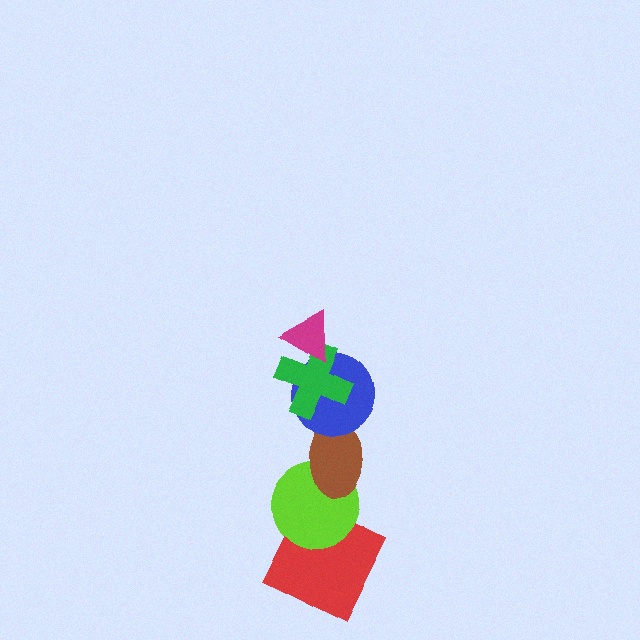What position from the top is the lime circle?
The lime circle is 5th from the top.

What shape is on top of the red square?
The lime circle is on top of the red square.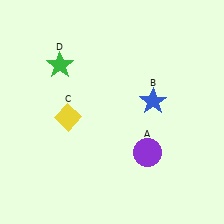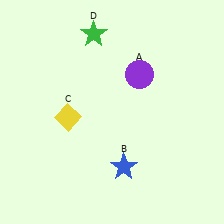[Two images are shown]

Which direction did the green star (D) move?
The green star (D) moved right.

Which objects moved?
The objects that moved are: the purple circle (A), the blue star (B), the green star (D).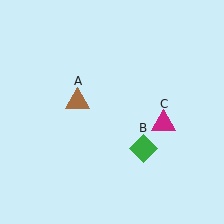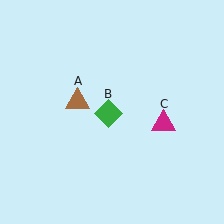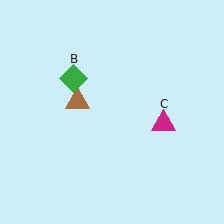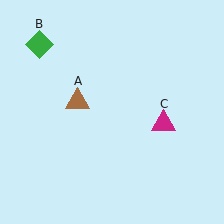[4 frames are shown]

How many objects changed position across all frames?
1 object changed position: green diamond (object B).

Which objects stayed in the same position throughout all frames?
Brown triangle (object A) and magenta triangle (object C) remained stationary.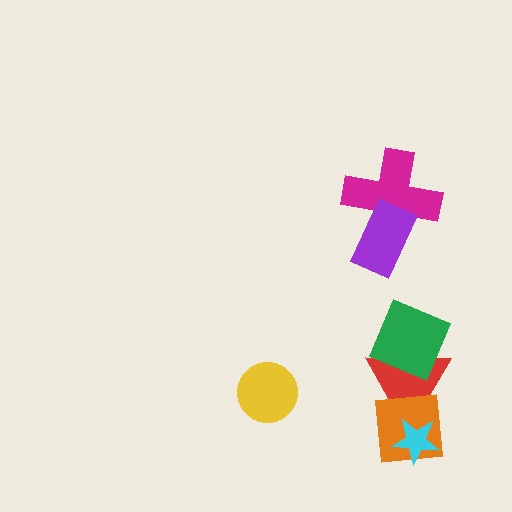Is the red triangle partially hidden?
Yes, it is partially covered by another shape.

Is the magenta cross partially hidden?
Yes, it is partially covered by another shape.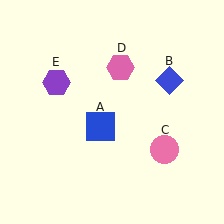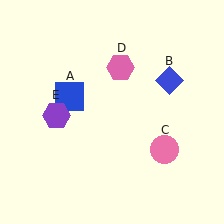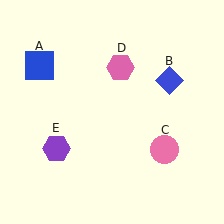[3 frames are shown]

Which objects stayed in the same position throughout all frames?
Blue diamond (object B) and pink circle (object C) and pink hexagon (object D) remained stationary.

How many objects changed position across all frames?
2 objects changed position: blue square (object A), purple hexagon (object E).